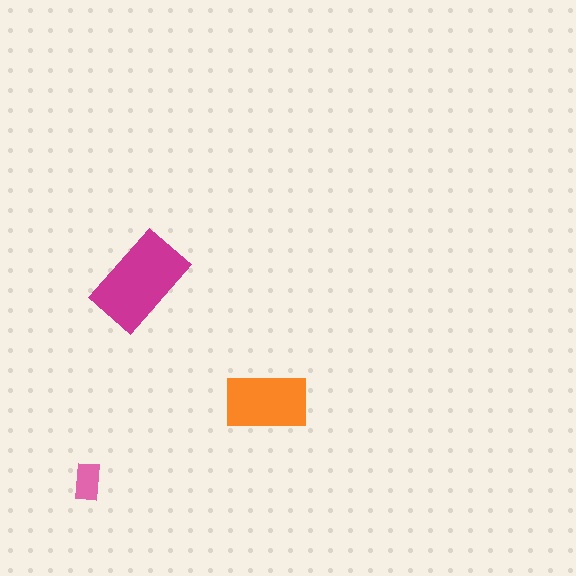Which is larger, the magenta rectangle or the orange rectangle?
The magenta one.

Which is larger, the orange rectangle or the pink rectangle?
The orange one.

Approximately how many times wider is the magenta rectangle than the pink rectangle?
About 2.5 times wider.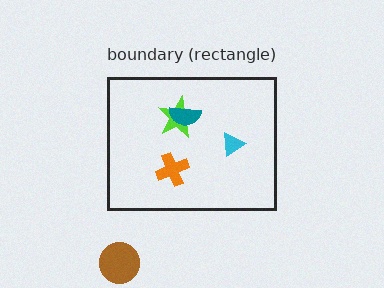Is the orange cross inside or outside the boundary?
Inside.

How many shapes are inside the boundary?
4 inside, 1 outside.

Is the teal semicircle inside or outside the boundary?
Inside.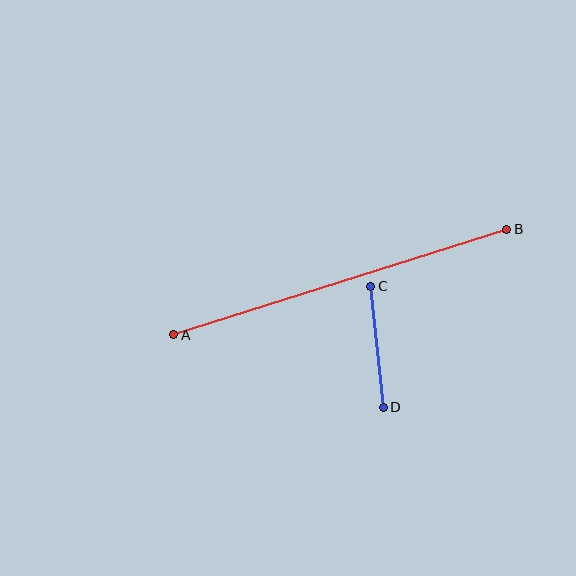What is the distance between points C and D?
The distance is approximately 122 pixels.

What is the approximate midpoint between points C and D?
The midpoint is at approximately (377, 347) pixels.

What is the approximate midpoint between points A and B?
The midpoint is at approximately (340, 282) pixels.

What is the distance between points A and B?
The distance is approximately 349 pixels.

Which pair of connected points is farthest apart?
Points A and B are farthest apart.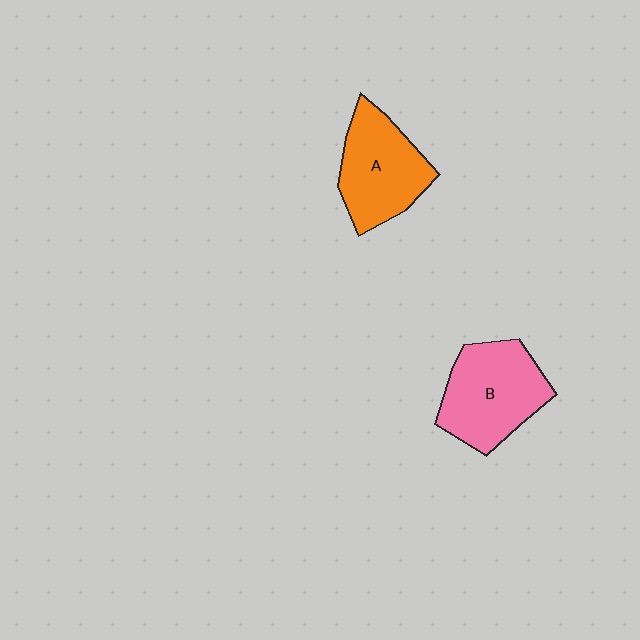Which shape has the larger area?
Shape B (pink).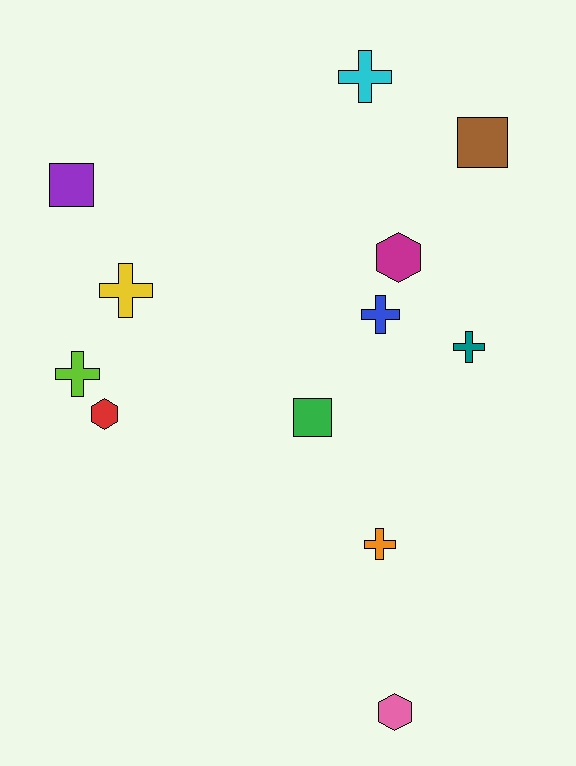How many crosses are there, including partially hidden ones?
There are 6 crosses.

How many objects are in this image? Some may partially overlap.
There are 12 objects.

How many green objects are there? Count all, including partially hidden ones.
There is 1 green object.